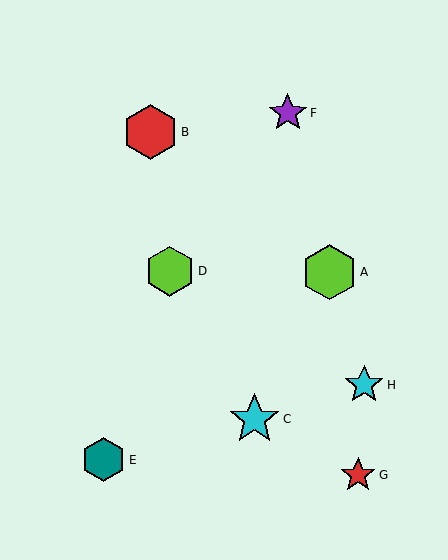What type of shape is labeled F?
Shape F is a purple star.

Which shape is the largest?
The lime hexagon (labeled A) is the largest.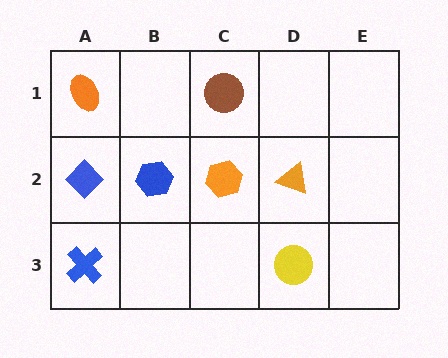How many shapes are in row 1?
2 shapes.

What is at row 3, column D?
A yellow circle.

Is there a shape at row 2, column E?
No, that cell is empty.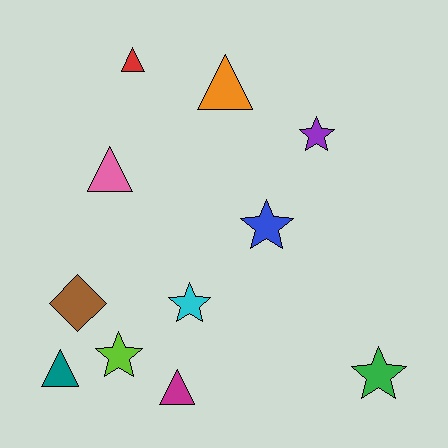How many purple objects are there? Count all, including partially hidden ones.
There is 1 purple object.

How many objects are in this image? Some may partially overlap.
There are 11 objects.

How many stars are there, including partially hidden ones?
There are 5 stars.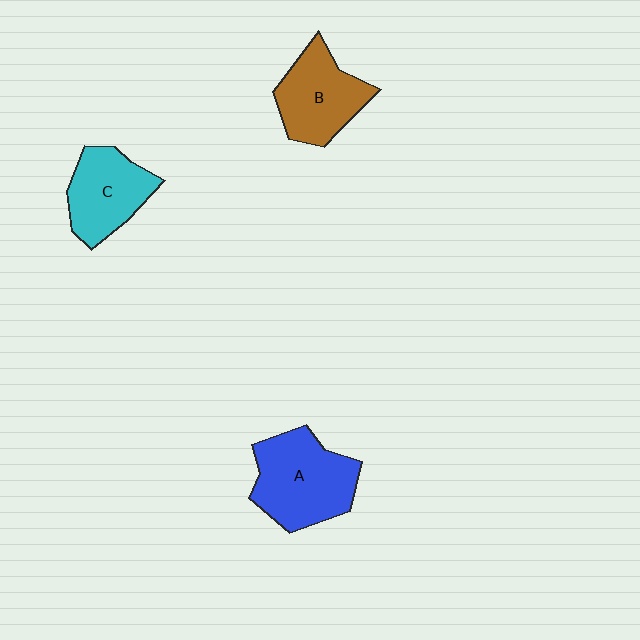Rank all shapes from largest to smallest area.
From largest to smallest: A (blue), B (brown), C (cyan).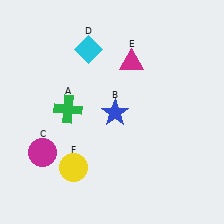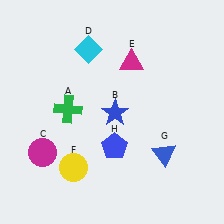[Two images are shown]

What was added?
A blue triangle (G), a blue pentagon (H) were added in Image 2.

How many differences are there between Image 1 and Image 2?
There are 2 differences between the two images.